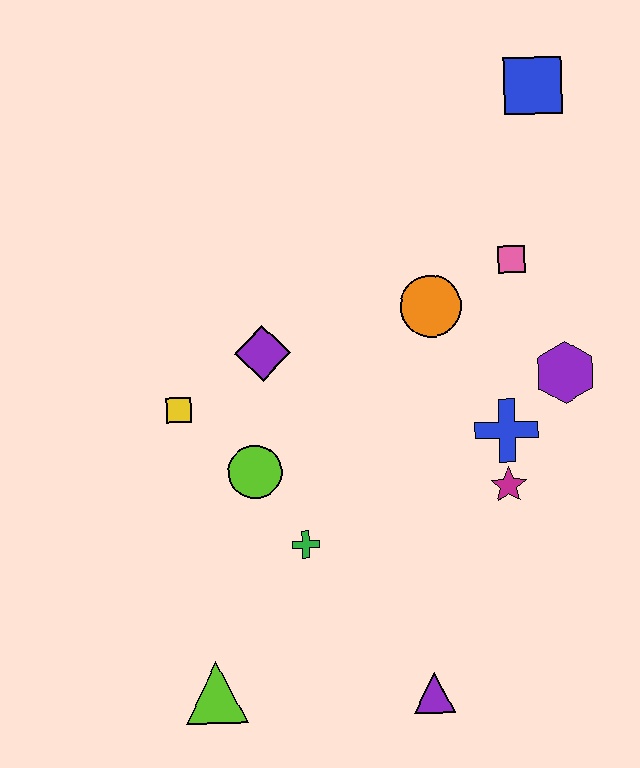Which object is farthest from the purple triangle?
The blue square is farthest from the purple triangle.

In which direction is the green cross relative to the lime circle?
The green cross is below the lime circle.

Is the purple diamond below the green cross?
No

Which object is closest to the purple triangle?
The green cross is closest to the purple triangle.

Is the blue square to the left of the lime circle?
No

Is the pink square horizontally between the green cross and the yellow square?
No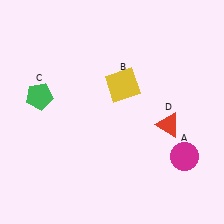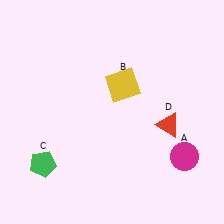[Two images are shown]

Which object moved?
The green pentagon (C) moved down.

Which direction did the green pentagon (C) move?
The green pentagon (C) moved down.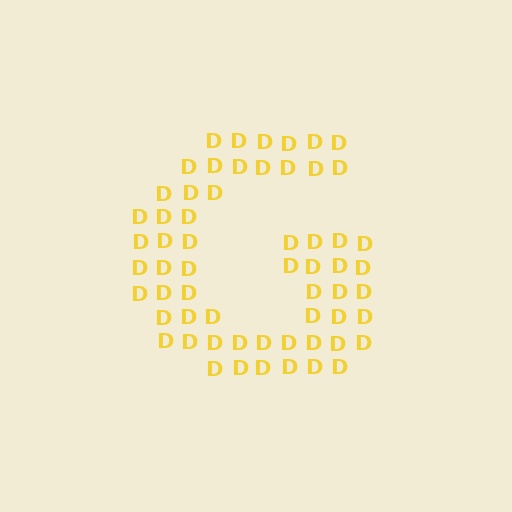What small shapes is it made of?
It is made of small letter D's.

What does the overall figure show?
The overall figure shows the letter G.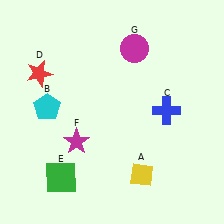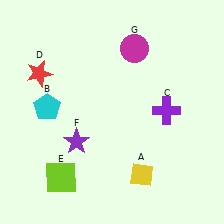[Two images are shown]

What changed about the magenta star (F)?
In Image 1, F is magenta. In Image 2, it changed to purple.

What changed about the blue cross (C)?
In Image 1, C is blue. In Image 2, it changed to purple.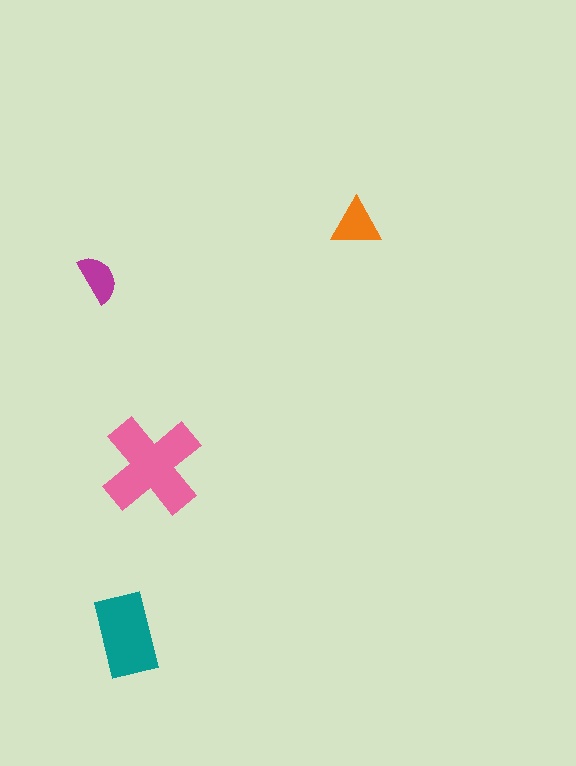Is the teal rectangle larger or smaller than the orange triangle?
Larger.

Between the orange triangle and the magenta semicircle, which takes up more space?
The orange triangle.